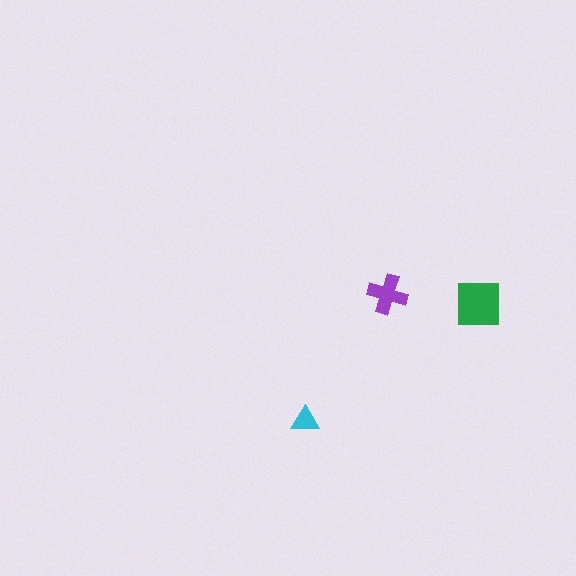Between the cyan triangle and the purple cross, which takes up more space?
The purple cross.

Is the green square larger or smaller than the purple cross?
Larger.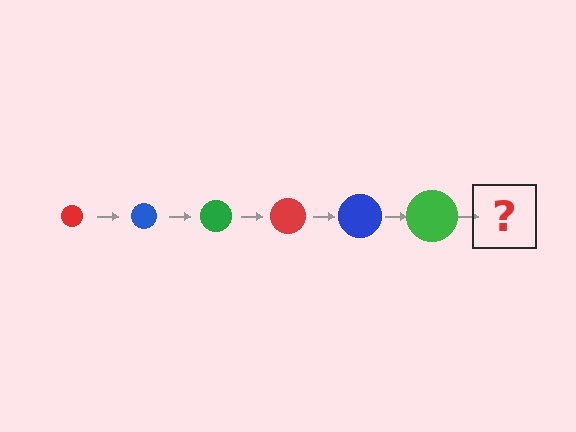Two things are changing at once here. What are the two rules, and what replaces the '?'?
The two rules are that the circle grows larger each step and the color cycles through red, blue, and green. The '?' should be a red circle, larger than the previous one.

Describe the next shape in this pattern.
It should be a red circle, larger than the previous one.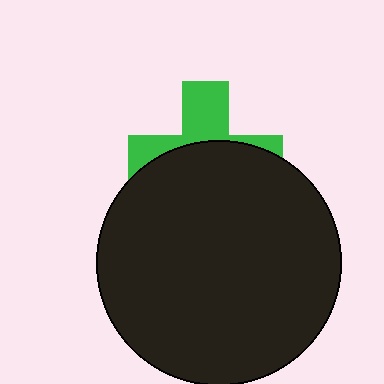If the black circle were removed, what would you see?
You would see the complete green cross.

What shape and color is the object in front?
The object in front is a black circle.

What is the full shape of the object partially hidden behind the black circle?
The partially hidden object is a green cross.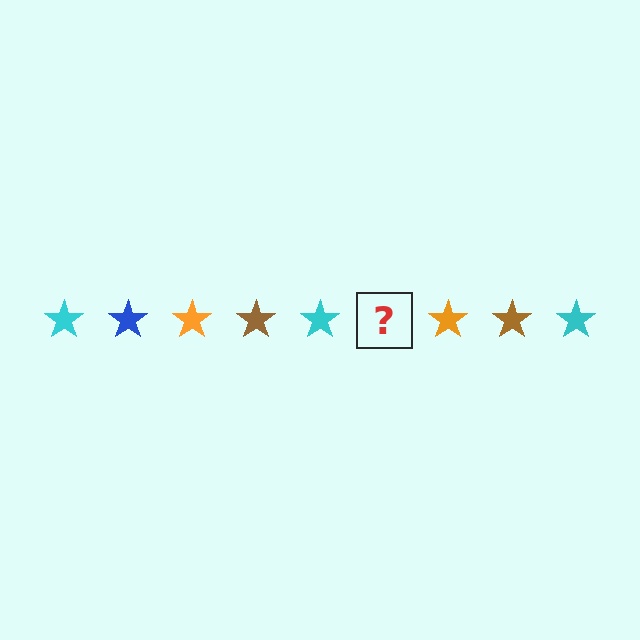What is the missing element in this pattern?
The missing element is a blue star.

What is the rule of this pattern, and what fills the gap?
The rule is that the pattern cycles through cyan, blue, orange, brown stars. The gap should be filled with a blue star.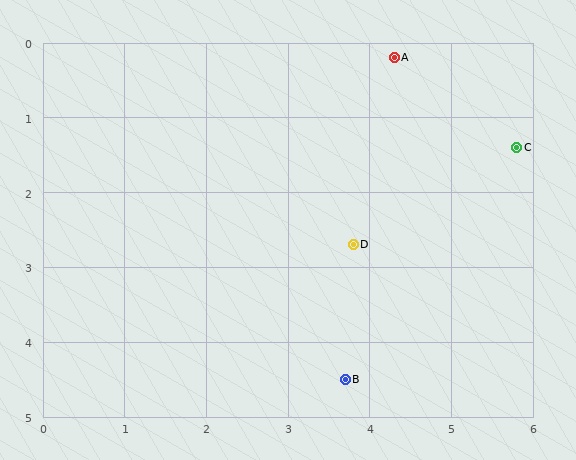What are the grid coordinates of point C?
Point C is at approximately (5.8, 1.4).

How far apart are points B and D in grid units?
Points B and D are about 1.8 grid units apart.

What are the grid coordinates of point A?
Point A is at approximately (4.3, 0.2).